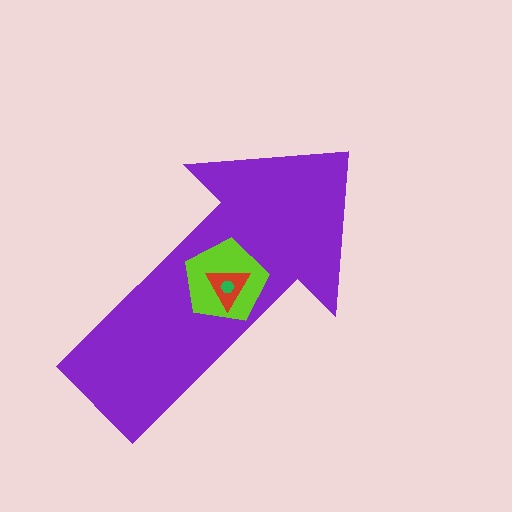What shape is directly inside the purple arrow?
The lime pentagon.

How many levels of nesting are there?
4.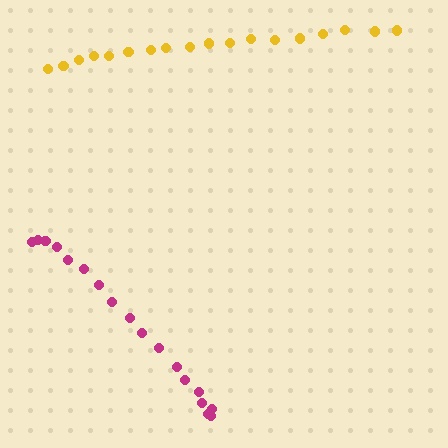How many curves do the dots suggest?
There are 2 distinct paths.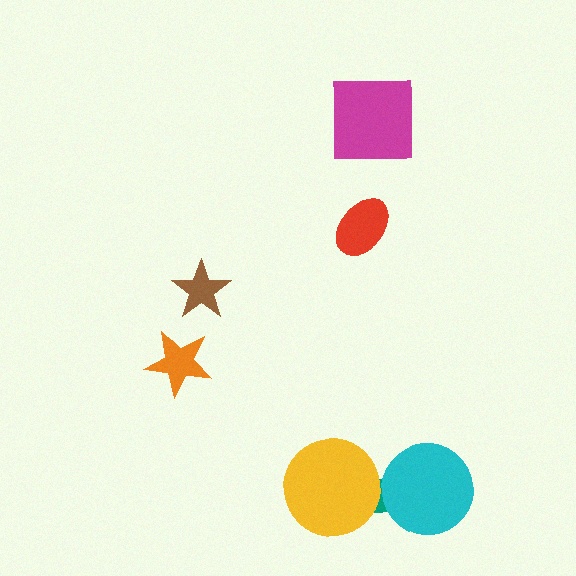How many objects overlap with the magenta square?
0 objects overlap with the magenta square.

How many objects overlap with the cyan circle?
1 object overlaps with the cyan circle.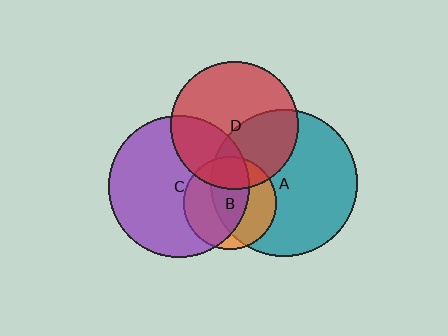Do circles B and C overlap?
Yes.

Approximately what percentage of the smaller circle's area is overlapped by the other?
Approximately 65%.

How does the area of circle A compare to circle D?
Approximately 1.3 times.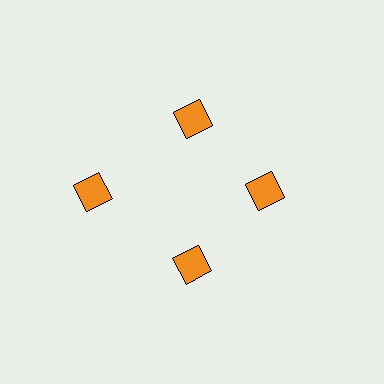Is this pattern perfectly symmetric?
No. The 4 orange diamonds are arranged in a ring, but one element near the 9 o'clock position is pushed outward from the center, breaking the 4-fold rotational symmetry.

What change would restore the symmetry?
The symmetry would be restored by moving it inward, back onto the ring so that all 4 diamonds sit at equal angles and equal distance from the center.